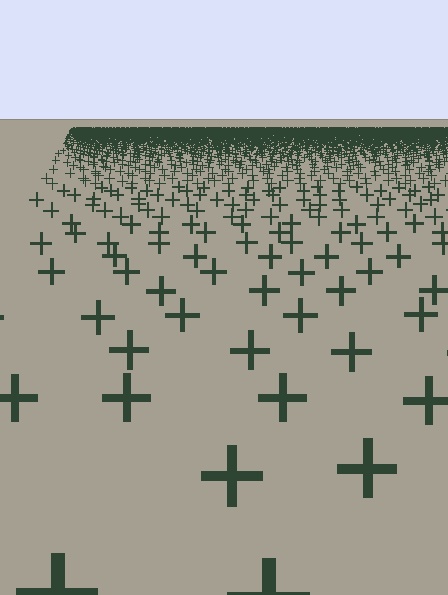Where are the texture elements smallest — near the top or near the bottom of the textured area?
Near the top.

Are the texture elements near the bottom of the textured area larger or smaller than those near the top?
Larger. Near the bottom, elements are closer to the viewer and appear at a bigger on-screen size.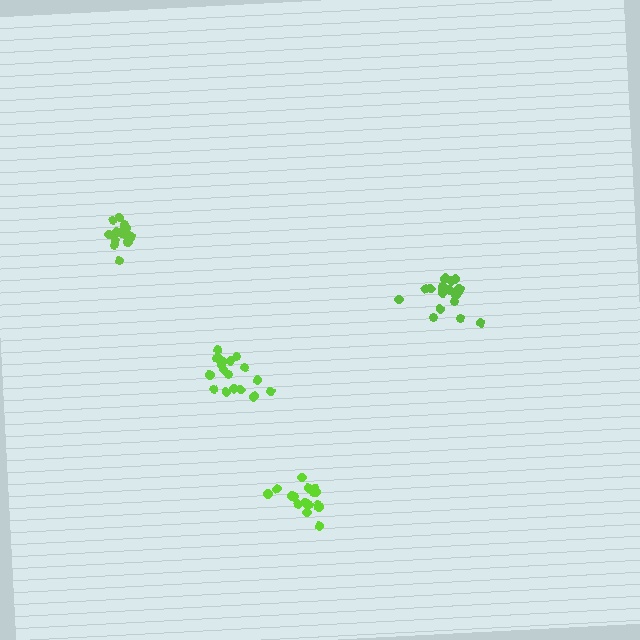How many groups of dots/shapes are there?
There are 4 groups.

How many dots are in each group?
Group 1: 18 dots, Group 2: 18 dots, Group 3: 16 dots, Group 4: 17 dots (69 total).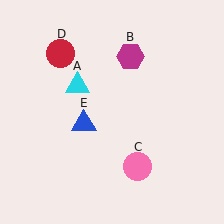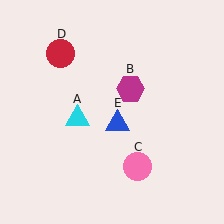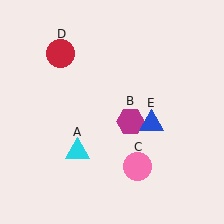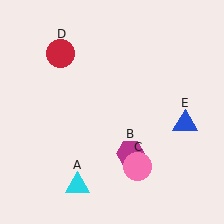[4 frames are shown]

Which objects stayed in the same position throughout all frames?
Pink circle (object C) and red circle (object D) remained stationary.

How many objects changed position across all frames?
3 objects changed position: cyan triangle (object A), magenta hexagon (object B), blue triangle (object E).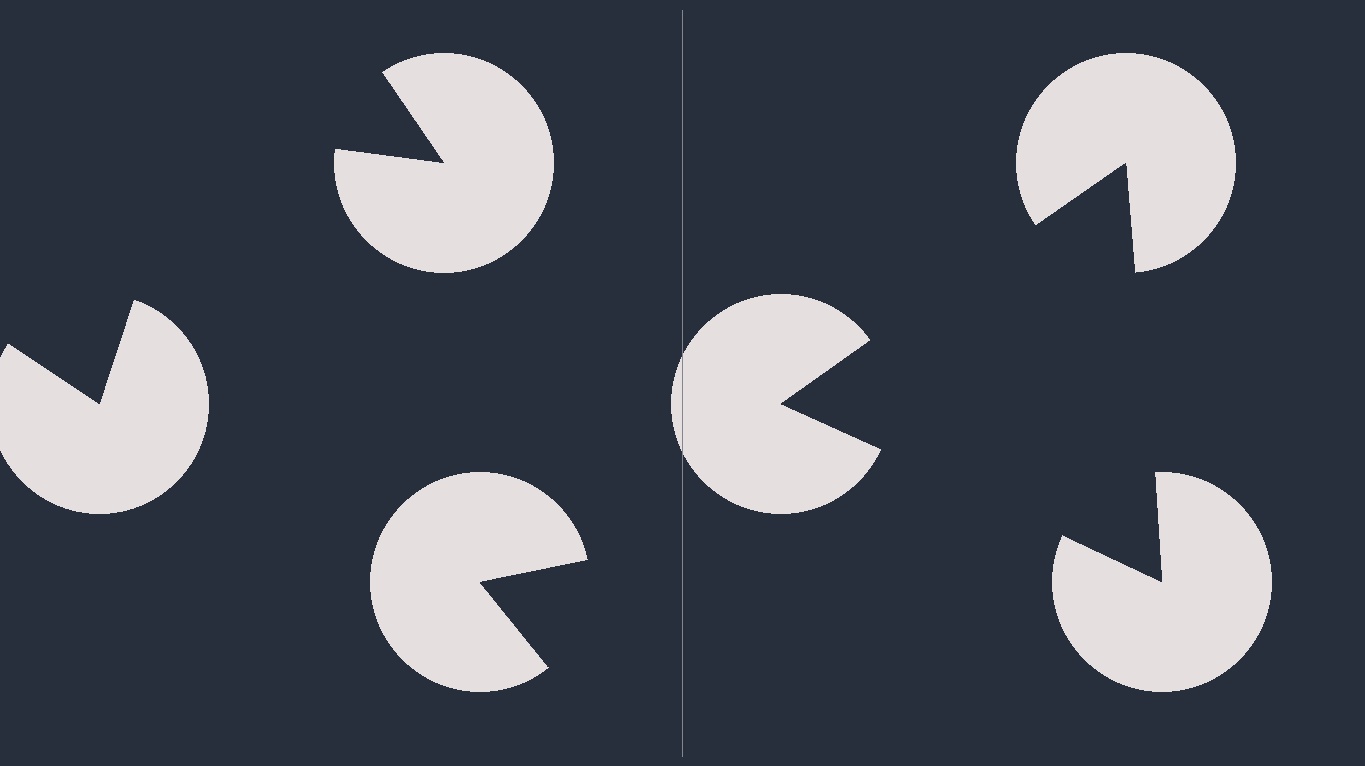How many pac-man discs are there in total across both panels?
6 — 3 on each side.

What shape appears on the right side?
An illusory triangle.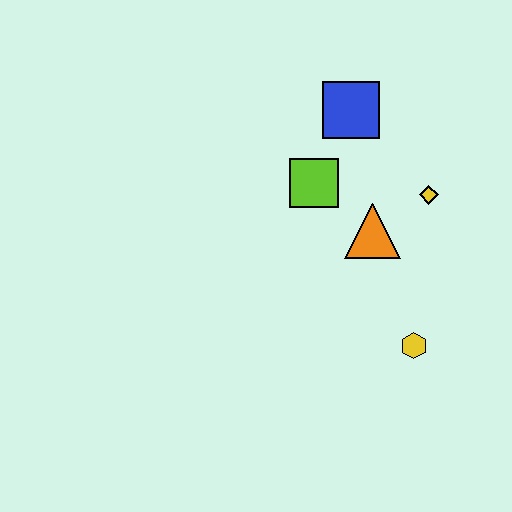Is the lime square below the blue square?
Yes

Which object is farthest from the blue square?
The yellow hexagon is farthest from the blue square.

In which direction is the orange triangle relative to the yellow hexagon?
The orange triangle is above the yellow hexagon.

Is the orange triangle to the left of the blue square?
No